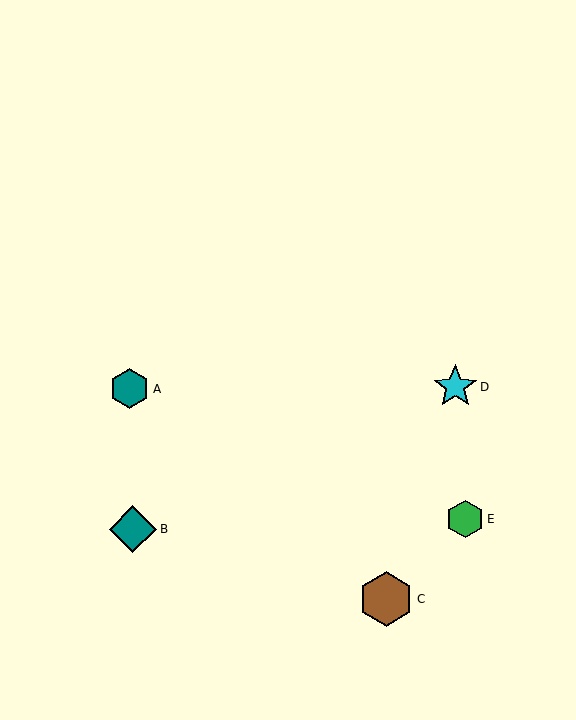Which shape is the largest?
The brown hexagon (labeled C) is the largest.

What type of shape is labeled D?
Shape D is a cyan star.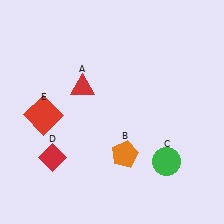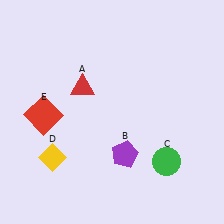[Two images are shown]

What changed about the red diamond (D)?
In Image 1, D is red. In Image 2, it changed to yellow.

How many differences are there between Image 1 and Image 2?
There are 2 differences between the two images.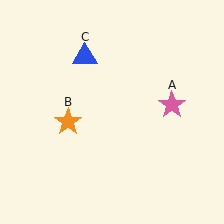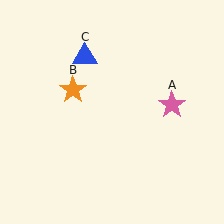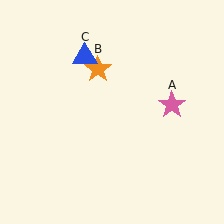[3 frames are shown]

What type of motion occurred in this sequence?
The orange star (object B) rotated clockwise around the center of the scene.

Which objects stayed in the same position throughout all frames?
Pink star (object A) and blue triangle (object C) remained stationary.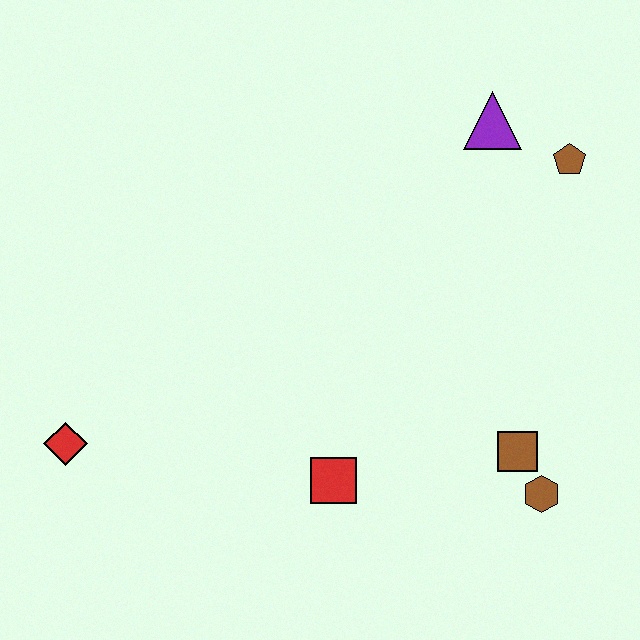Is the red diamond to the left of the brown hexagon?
Yes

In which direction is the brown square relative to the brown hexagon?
The brown square is above the brown hexagon.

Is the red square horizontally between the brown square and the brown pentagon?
No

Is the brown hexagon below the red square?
Yes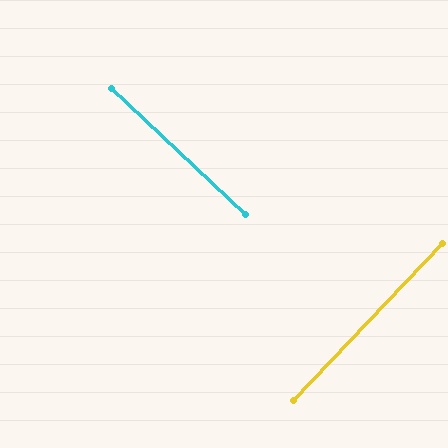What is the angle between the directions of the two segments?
Approximately 90 degrees.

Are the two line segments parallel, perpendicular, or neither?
Perpendicular — they meet at approximately 90°.